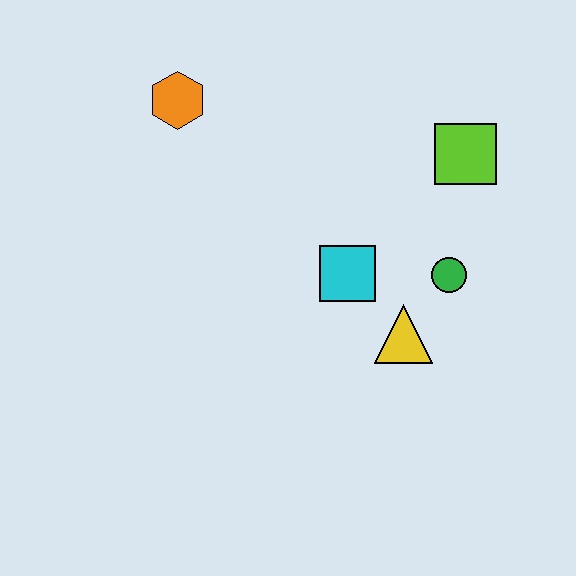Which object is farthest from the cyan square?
The orange hexagon is farthest from the cyan square.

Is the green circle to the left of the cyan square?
No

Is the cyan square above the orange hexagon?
No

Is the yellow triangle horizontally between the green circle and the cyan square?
Yes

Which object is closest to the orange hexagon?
The cyan square is closest to the orange hexagon.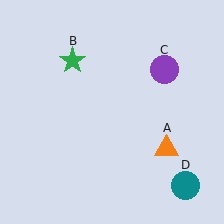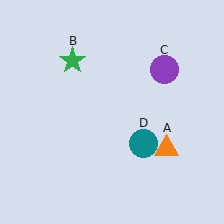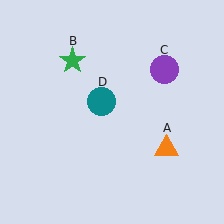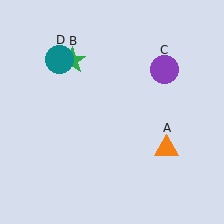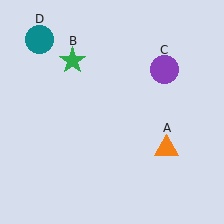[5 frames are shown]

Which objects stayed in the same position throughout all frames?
Orange triangle (object A) and green star (object B) and purple circle (object C) remained stationary.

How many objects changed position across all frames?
1 object changed position: teal circle (object D).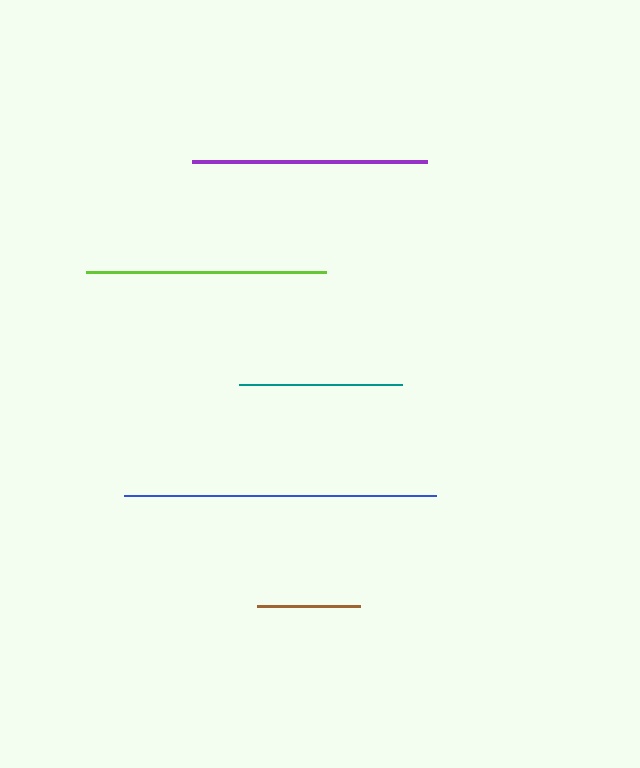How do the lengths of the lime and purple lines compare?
The lime and purple lines are approximately the same length.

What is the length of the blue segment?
The blue segment is approximately 311 pixels long.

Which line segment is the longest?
The blue line is the longest at approximately 311 pixels.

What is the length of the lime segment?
The lime segment is approximately 240 pixels long.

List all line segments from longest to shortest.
From longest to shortest: blue, lime, purple, teal, brown.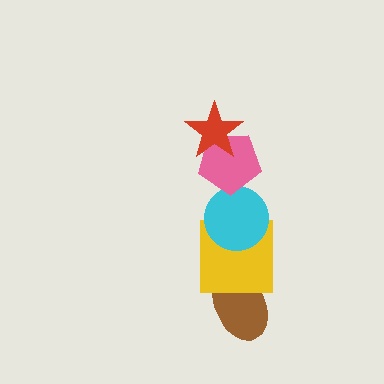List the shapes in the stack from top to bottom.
From top to bottom: the red star, the pink pentagon, the cyan circle, the yellow square, the brown ellipse.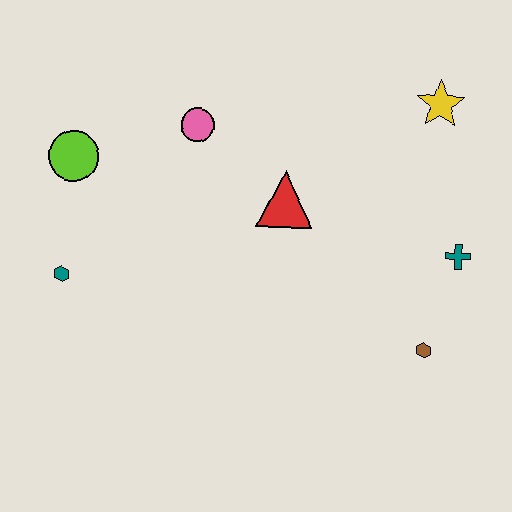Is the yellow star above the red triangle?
Yes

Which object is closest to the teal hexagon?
The lime circle is closest to the teal hexagon.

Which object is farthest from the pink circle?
The brown hexagon is farthest from the pink circle.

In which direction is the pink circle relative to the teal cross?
The pink circle is to the left of the teal cross.